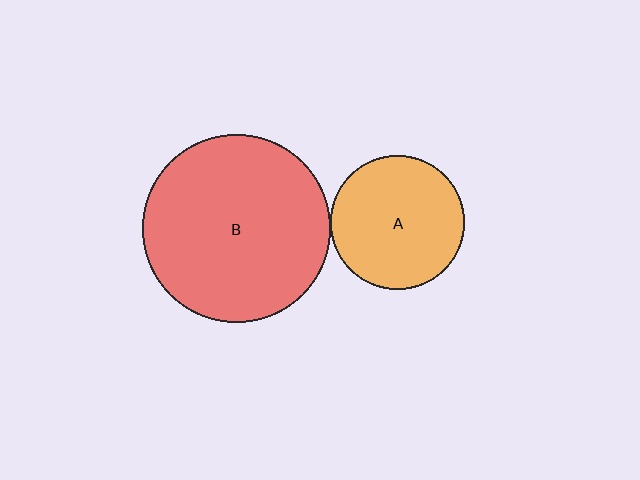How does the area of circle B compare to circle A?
Approximately 2.0 times.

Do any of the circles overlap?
No, none of the circles overlap.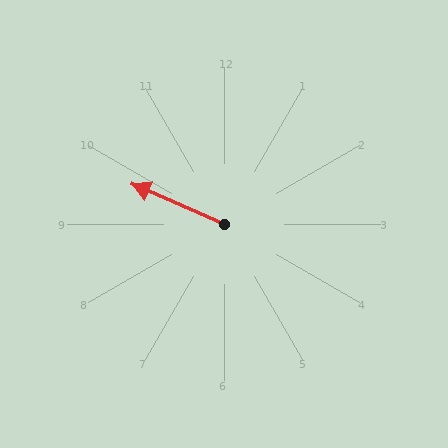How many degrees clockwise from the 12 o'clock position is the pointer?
Approximately 294 degrees.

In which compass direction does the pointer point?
Northwest.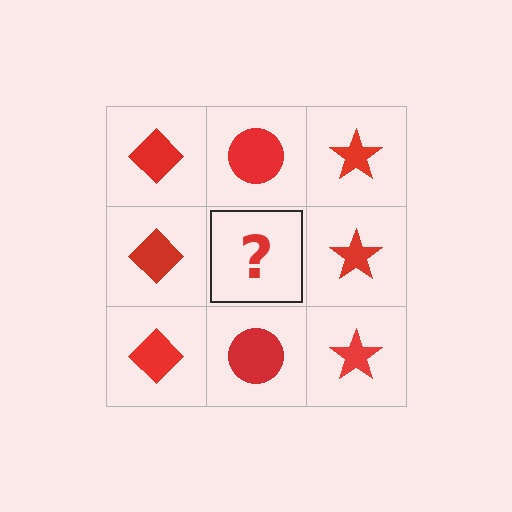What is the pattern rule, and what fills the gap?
The rule is that each column has a consistent shape. The gap should be filled with a red circle.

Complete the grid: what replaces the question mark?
The question mark should be replaced with a red circle.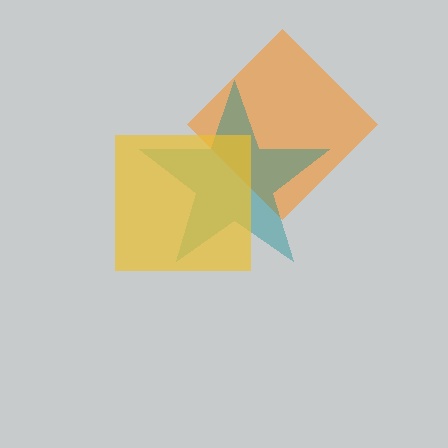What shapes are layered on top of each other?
The layered shapes are: an orange diamond, a teal star, a yellow square.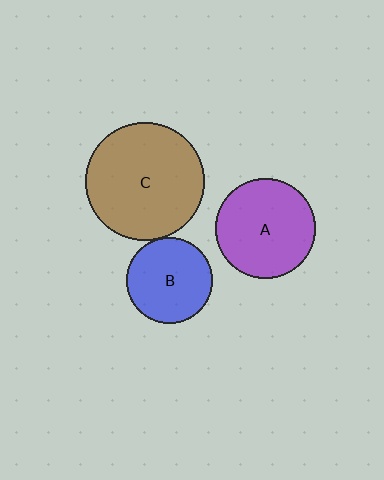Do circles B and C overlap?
Yes.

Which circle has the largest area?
Circle C (brown).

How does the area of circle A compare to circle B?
Approximately 1.3 times.